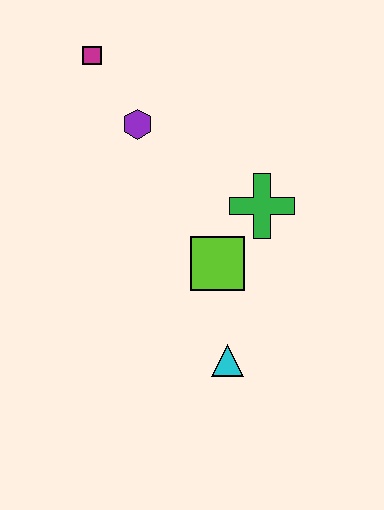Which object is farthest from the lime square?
The magenta square is farthest from the lime square.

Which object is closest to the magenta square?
The purple hexagon is closest to the magenta square.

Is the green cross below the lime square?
No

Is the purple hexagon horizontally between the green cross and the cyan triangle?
No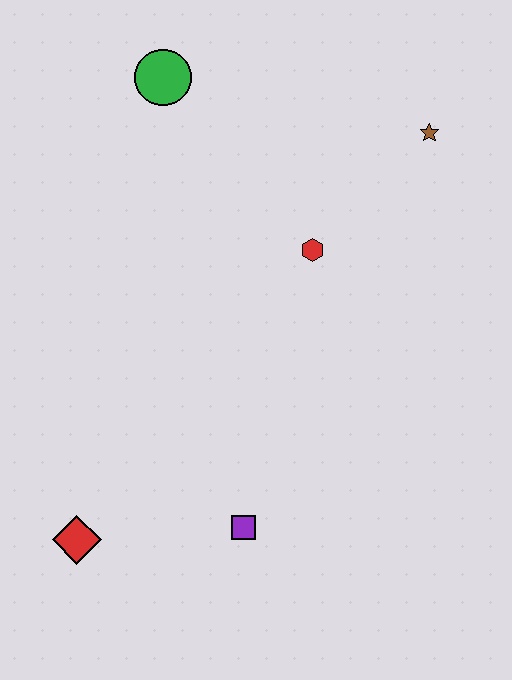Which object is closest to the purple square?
The red diamond is closest to the purple square.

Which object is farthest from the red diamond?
The brown star is farthest from the red diamond.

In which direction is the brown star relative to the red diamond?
The brown star is above the red diamond.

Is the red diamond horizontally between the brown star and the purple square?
No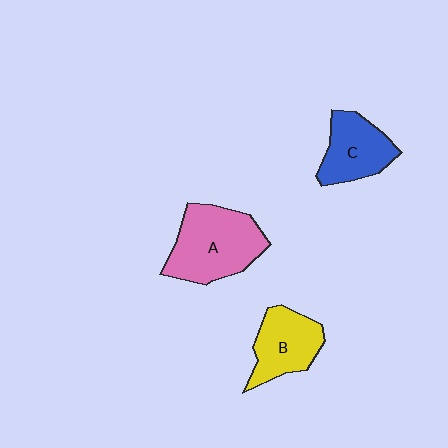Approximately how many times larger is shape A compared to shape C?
Approximately 1.5 times.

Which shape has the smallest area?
Shape C (blue).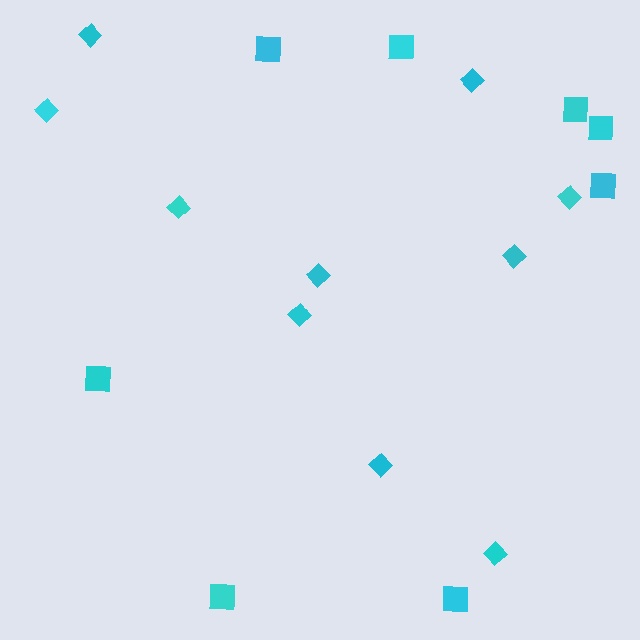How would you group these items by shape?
There are 2 groups: one group of diamonds (10) and one group of squares (8).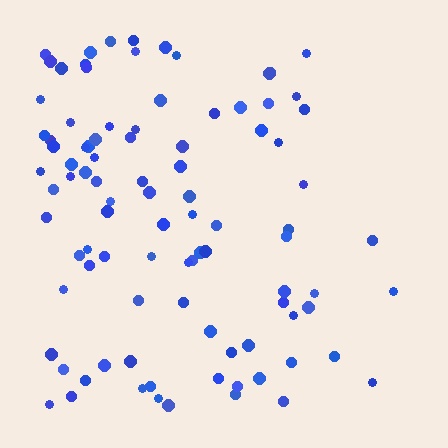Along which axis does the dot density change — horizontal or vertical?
Horizontal.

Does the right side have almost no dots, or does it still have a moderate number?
Still a moderate number, just noticeably fewer than the left.